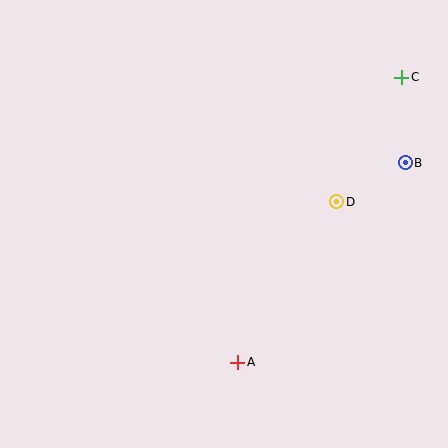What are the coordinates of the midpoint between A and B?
The midpoint between A and B is at (322, 263).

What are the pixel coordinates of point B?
Point B is at (405, 163).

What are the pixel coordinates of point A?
Point A is at (238, 362).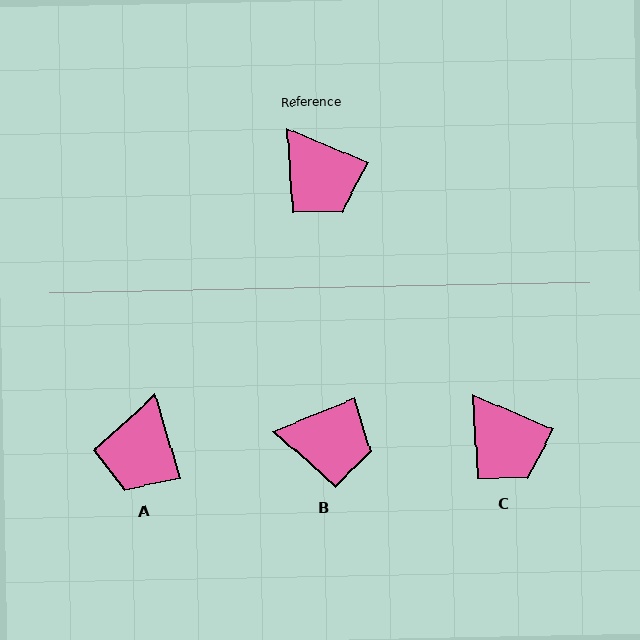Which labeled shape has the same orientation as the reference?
C.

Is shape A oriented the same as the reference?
No, it is off by about 50 degrees.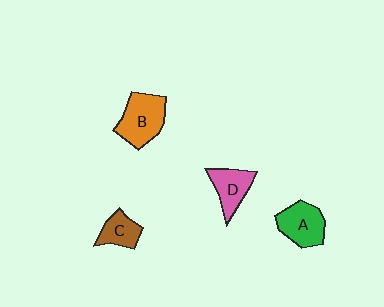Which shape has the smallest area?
Shape C (brown).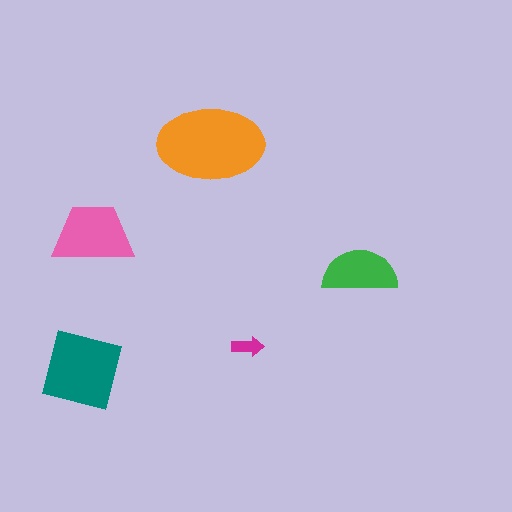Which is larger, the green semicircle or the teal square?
The teal square.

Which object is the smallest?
The magenta arrow.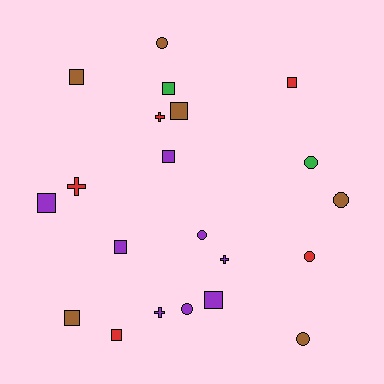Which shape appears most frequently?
Square, with 10 objects.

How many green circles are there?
There is 1 green circle.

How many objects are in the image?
There are 21 objects.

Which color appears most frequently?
Purple, with 8 objects.